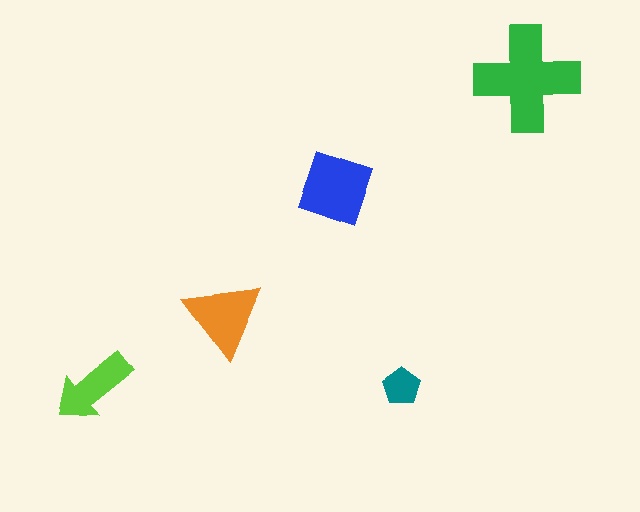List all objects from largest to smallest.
The green cross, the blue diamond, the orange triangle, the lime arrow, the teal pentagon.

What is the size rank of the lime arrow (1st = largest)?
4th.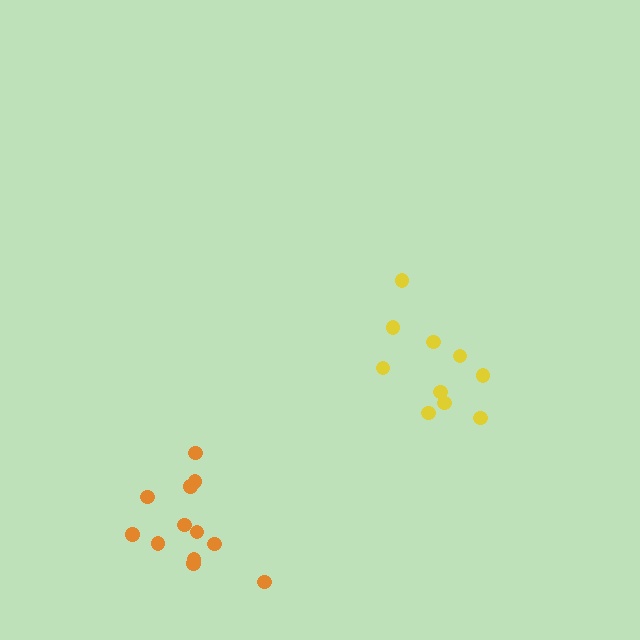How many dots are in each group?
Group 1: 10 dots, Group 2: 12 dots (22 total).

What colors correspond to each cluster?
The clusters are colored: yellow, orange.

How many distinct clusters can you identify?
There are 2 distinct clusters.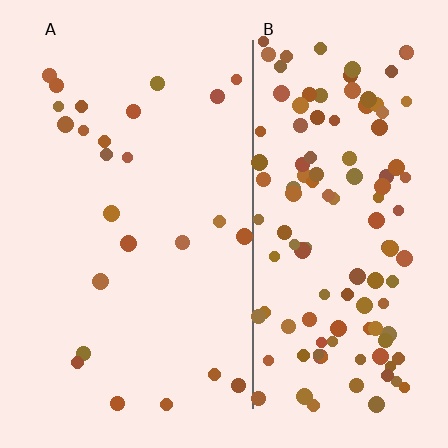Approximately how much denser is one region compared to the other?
Approximately 4.9× — region B over region A.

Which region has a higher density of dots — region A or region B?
B (the right).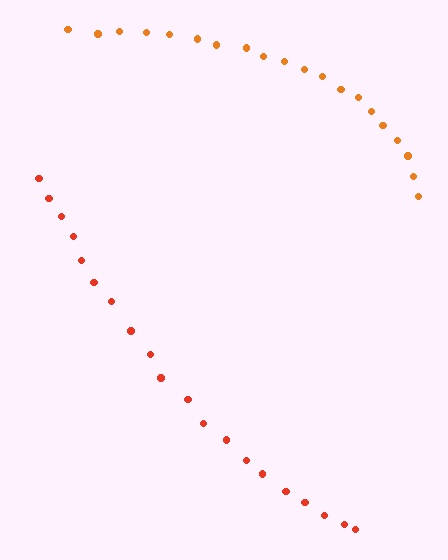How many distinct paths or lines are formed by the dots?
There are 2 distinct paths.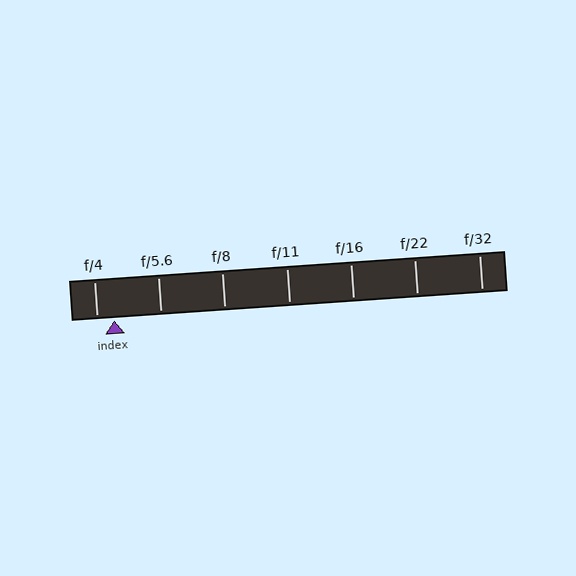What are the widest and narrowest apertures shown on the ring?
The widest aperture shown is f/4 and the narrowest is f/32.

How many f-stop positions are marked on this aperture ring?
There are 7 f-stop positions marked.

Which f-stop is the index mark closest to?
The index mark is closest to f/4.